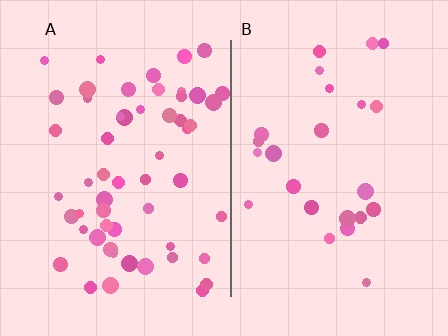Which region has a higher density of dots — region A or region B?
A (the left).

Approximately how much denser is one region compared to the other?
Approximately 2.2× — region A over region B.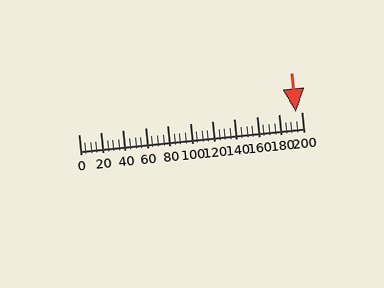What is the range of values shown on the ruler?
The ruler shows values from 0 to 200.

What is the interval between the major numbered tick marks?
The major tick marks are spaced 20 units apart.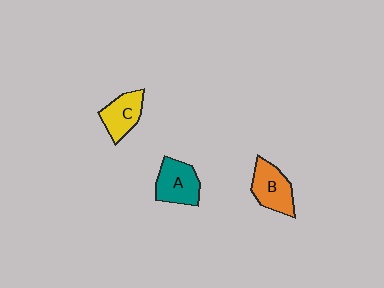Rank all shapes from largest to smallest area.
From largest to smallest: A (teal), B (orange), C (yellow).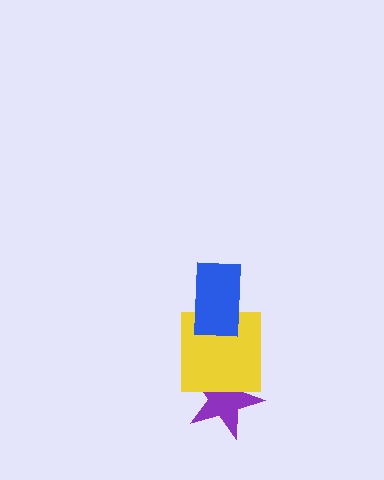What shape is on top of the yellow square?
The blue rectangle is on top of the yellow square.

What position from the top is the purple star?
The purple star is 3rd from the top.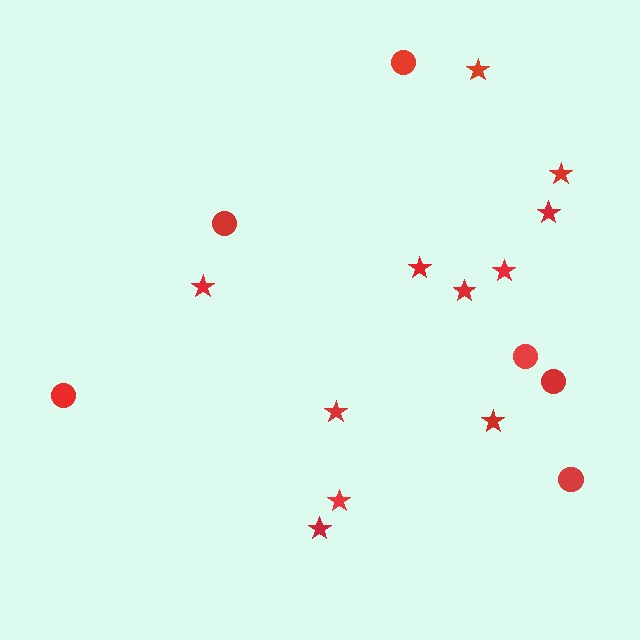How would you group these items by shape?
There are 2 groups: one group of circles (6) and one group of stars (11).